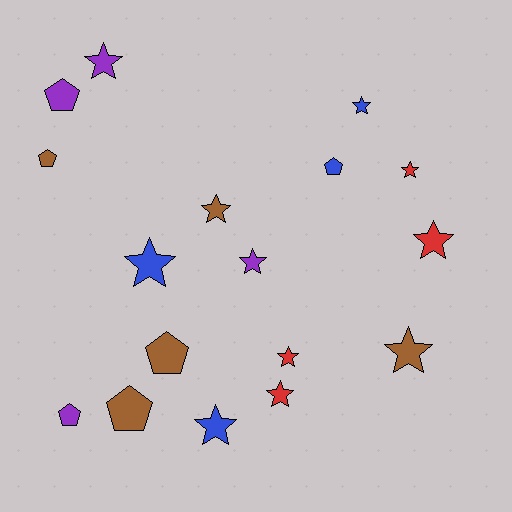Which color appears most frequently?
Brown, with 5 objects.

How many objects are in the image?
There are 17 objects.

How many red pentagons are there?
There are no red pentagons.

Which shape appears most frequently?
Star, with 11 objects.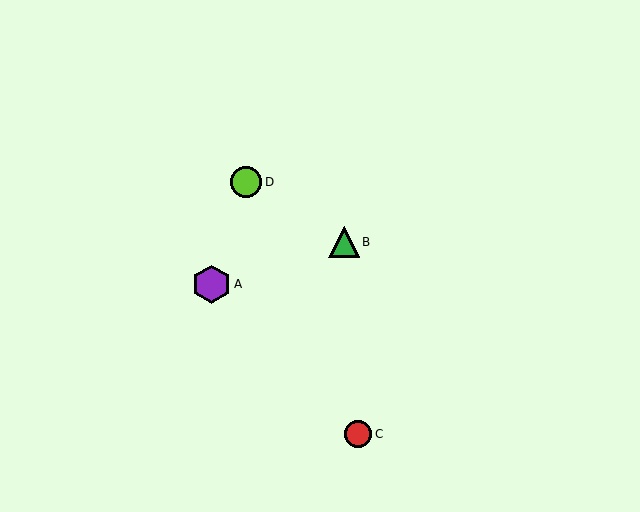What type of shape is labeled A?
Shape A is a purple hexagon.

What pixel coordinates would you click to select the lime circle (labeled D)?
Click at (246, 182) to select the lime circle D.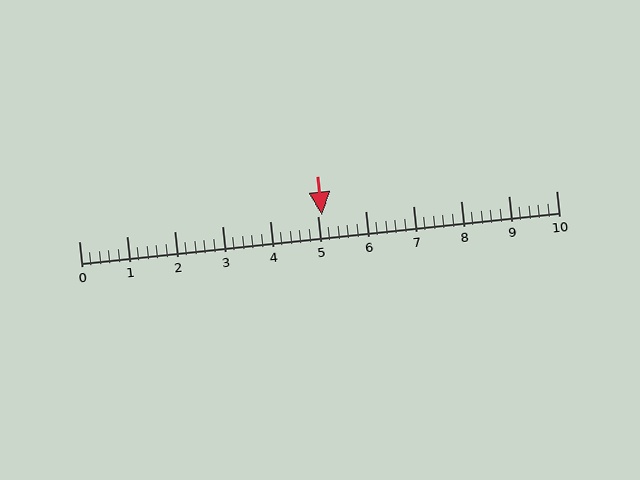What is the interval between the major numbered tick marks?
The major tick marks are spaced 1 units apart.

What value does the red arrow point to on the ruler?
The red arrow points to approximately 5.1.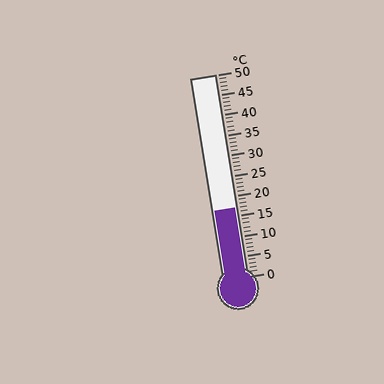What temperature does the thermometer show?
The thermometer shows approximately 17°C.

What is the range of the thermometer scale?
The thermometer scale ranges from 0°C to 50°C.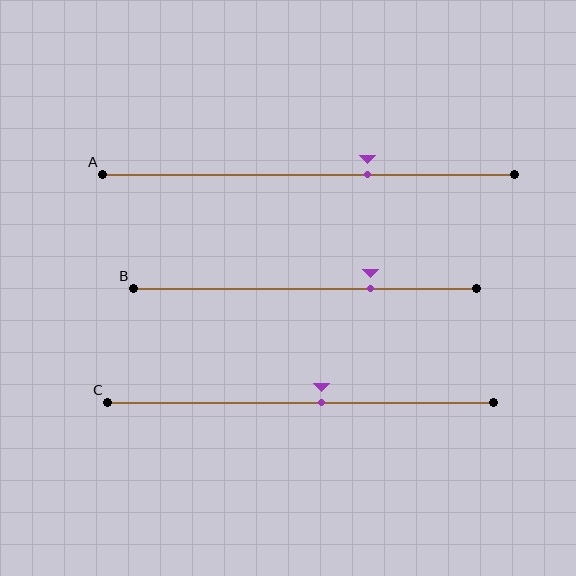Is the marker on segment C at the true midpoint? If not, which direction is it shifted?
No, the marker on segment C is shifted to the right by about 5% of the segment length.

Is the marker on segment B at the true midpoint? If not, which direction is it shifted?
No, the marker on segment B is shifted to the right by about 19% of the segment length.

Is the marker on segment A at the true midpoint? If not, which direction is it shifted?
No, the marker on segment A is shifted to the right by about 14% of the segment length.